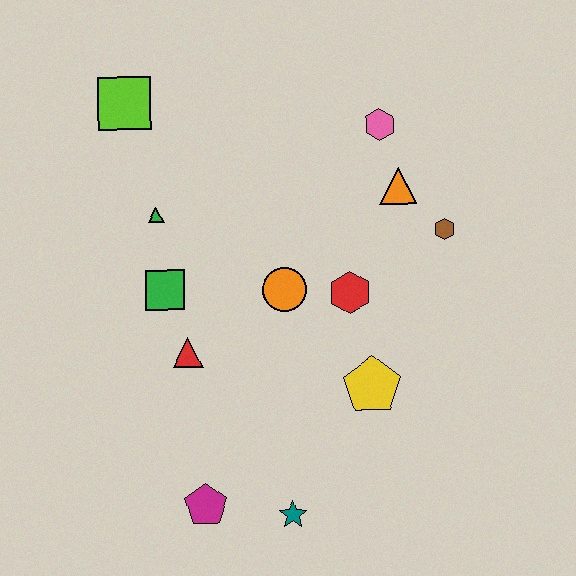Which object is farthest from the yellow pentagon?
The lime square is farthest from the yellow pentagon.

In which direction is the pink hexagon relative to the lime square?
The pink hexagon is to the right of the lime square.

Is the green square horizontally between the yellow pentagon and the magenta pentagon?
No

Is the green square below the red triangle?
No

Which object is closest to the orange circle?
The red hexagon is closest to the orange circle.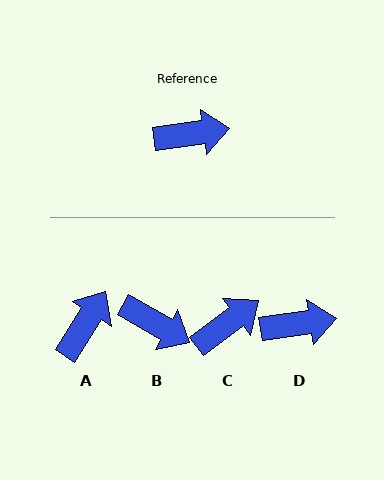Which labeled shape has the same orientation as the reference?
D.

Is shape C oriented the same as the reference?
No, it is off by about 28 degrees.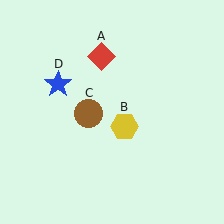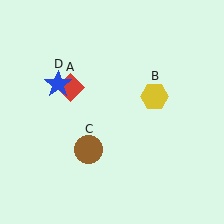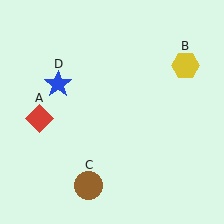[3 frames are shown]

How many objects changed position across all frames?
3 objects changed position: red diamond (object A), yellow hexagon (object B), brown circle (object C).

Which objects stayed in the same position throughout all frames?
Blue star (object D) remained stationary.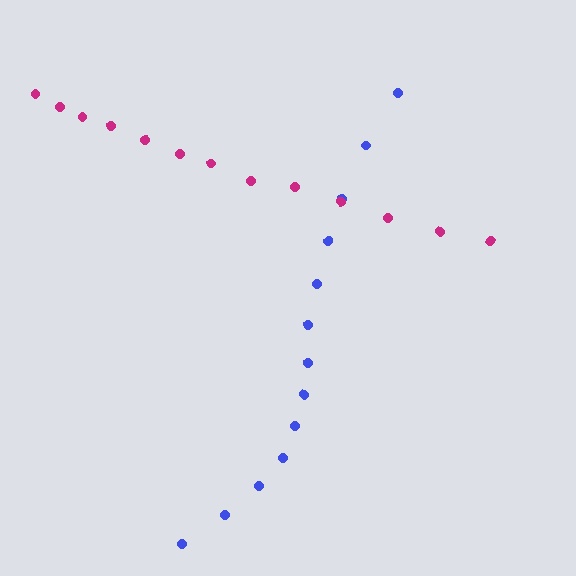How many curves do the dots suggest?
There are 2 distinct paths.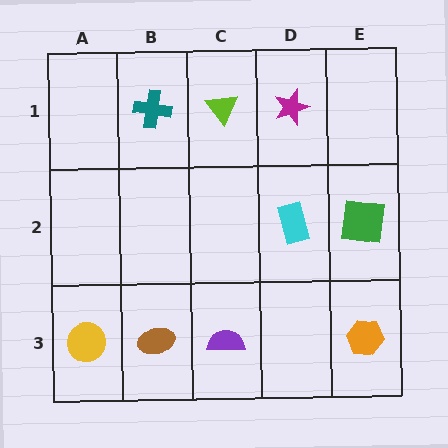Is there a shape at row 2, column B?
No, that cell is empty.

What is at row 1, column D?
A magenta star.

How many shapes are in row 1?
3 shapes.